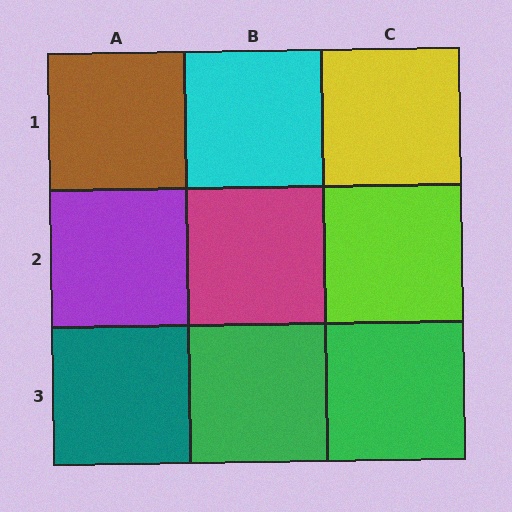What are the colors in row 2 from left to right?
Purple, magenta, lime.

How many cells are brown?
1 cell is brown.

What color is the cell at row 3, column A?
Teal.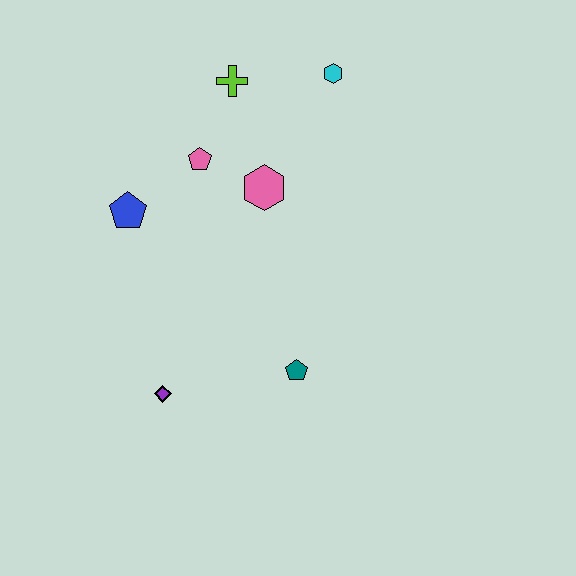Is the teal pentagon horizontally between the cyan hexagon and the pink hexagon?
Yes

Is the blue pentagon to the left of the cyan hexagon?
Yes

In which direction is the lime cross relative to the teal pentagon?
The lime cross is above the teal pentagon.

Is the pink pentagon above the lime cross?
No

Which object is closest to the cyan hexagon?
The lime cross is closest to the cyan hexagon.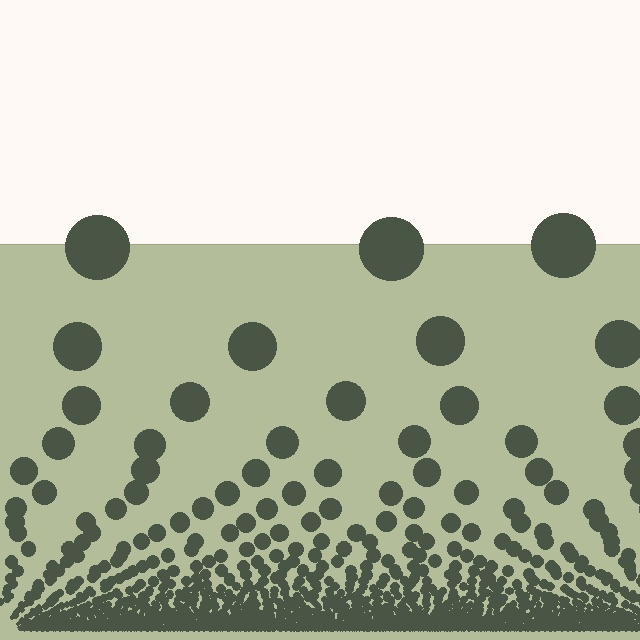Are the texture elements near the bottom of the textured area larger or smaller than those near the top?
Smaller. The gradient is inverted — elements near the bottom are smaller and denser.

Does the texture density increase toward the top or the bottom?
Density increases toward the bottom.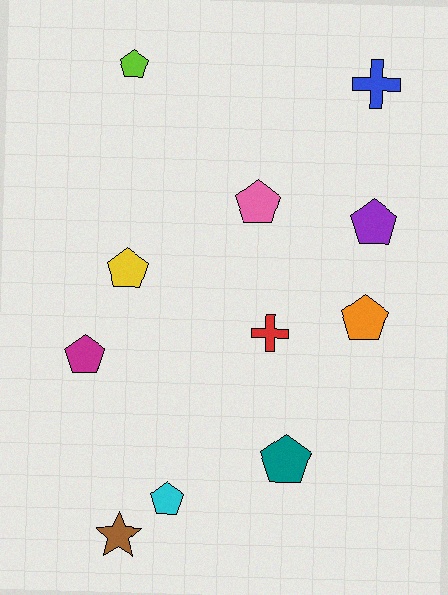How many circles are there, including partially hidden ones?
There are no circles.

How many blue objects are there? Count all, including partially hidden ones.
There is 1 blue object.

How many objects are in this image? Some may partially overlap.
There are 11 objects.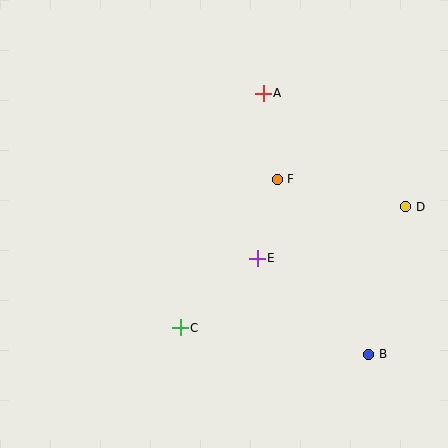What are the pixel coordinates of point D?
Point D is at (406, 207).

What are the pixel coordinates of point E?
Point E is at (257, 258).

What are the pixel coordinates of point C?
Point C is at (180, 328).